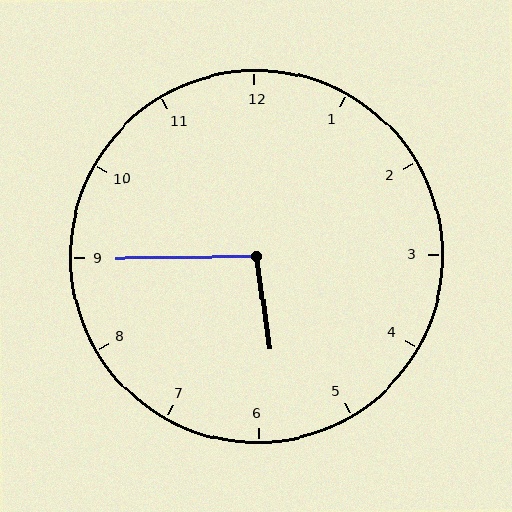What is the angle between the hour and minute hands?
Approximately 98 degrees.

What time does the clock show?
5:45.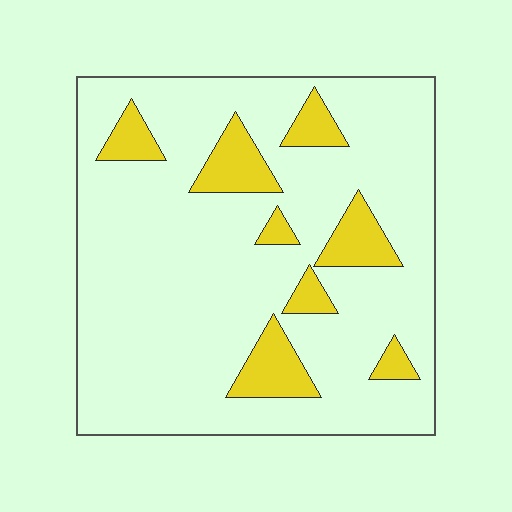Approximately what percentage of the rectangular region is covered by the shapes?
Approximately 15%.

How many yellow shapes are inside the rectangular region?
8.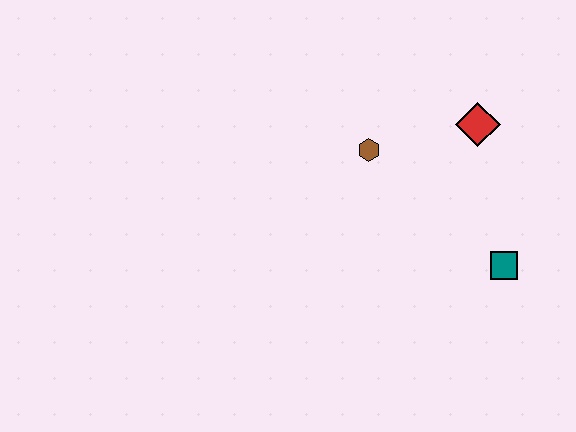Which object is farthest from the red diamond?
The teal square is farthest from the red diamond.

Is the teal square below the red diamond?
Yes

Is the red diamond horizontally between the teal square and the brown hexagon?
Yes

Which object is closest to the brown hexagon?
The red diamond is closest to the brown hexagon.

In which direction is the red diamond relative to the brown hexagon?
The red diamond is to the right of the brown hexagon.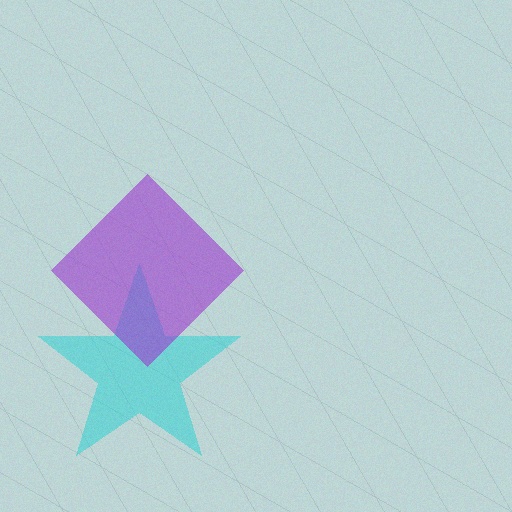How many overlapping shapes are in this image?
There are 2 overlapping shapes in the image.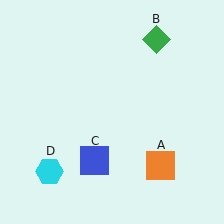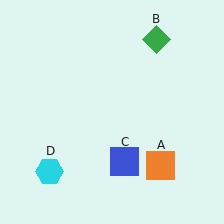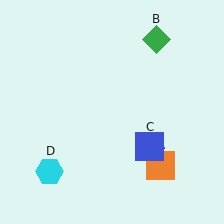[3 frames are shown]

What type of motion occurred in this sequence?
The blue square (object C) rotated counterclockwise around the center of the scene.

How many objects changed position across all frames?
1 object changed position: blue square (object C).